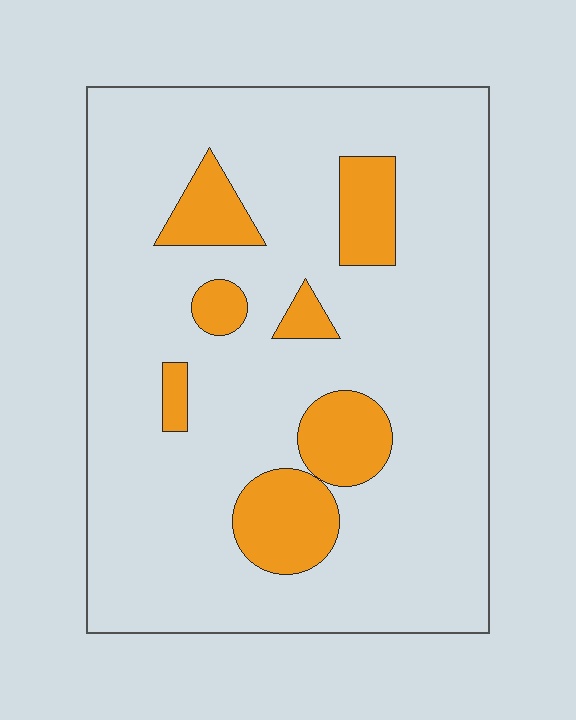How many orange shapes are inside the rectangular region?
7.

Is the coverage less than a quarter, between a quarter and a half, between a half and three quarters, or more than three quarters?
Less than a quarter.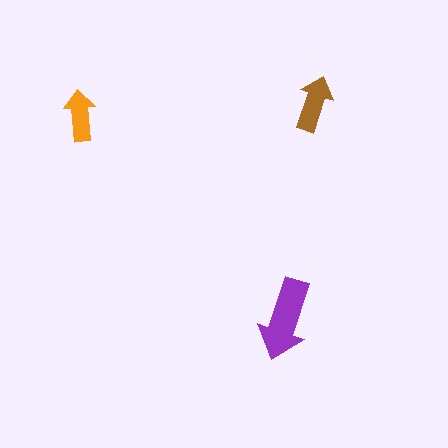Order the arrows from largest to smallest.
the purple one, the brown one, the orange one.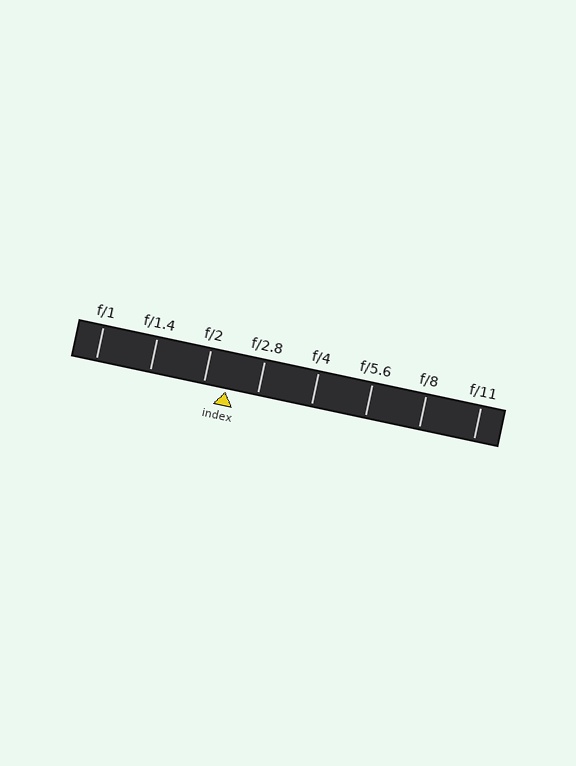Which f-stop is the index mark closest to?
The index mark is closest to f/2.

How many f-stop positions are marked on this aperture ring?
There are 8 f-stop positions marked.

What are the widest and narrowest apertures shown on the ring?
The widest aperture shown is f/1 and the narrowest is f/11.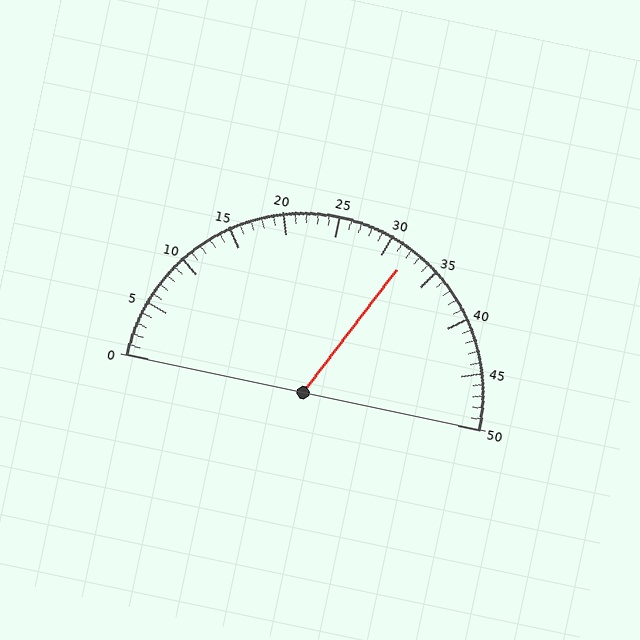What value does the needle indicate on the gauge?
The needle indicates approximately 32.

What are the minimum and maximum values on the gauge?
The gauge ranges from 0 to 50.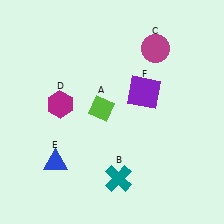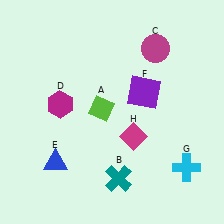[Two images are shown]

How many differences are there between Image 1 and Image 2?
There are 2 differences between the two images.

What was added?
A cyan cross (G), a magenta diamond (H) were added in Image 2.